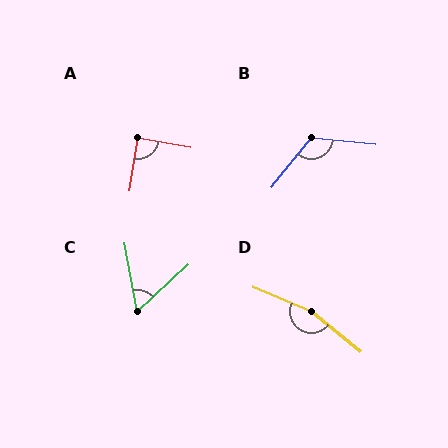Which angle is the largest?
D, at approximately 164 degrees.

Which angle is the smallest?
C, at approximately 58 degrees.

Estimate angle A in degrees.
Approximately 88 degrees.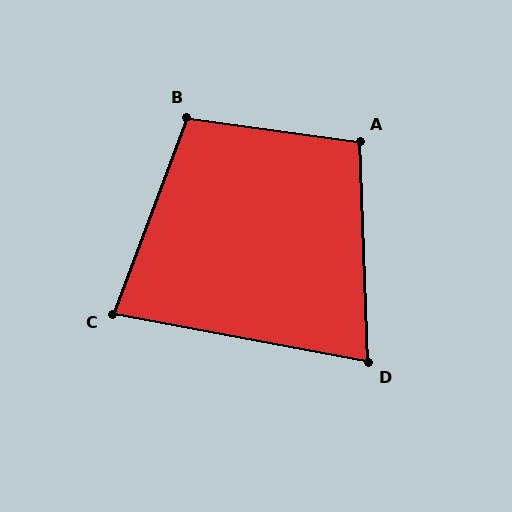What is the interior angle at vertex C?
Approximately 80 degrees (acute).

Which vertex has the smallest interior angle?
D, at approximately 77 degrees.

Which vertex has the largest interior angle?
B, at approximately 103 degrees.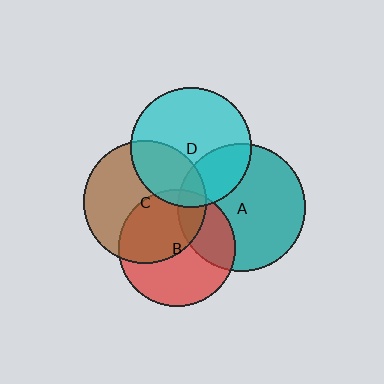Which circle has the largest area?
Circle A (teal).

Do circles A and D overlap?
Yes.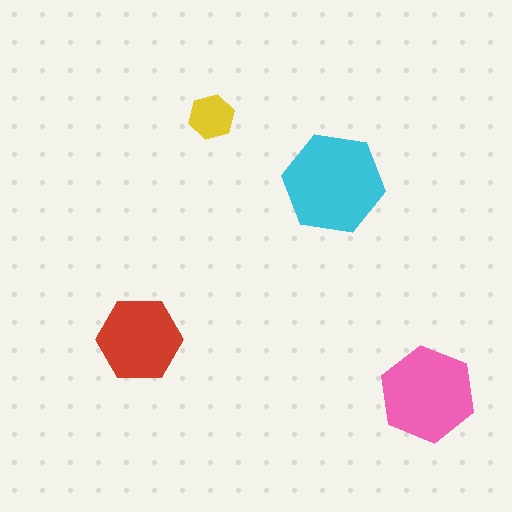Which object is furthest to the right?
The pink hexagon is rightmost.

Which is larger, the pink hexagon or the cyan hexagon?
The cyan one.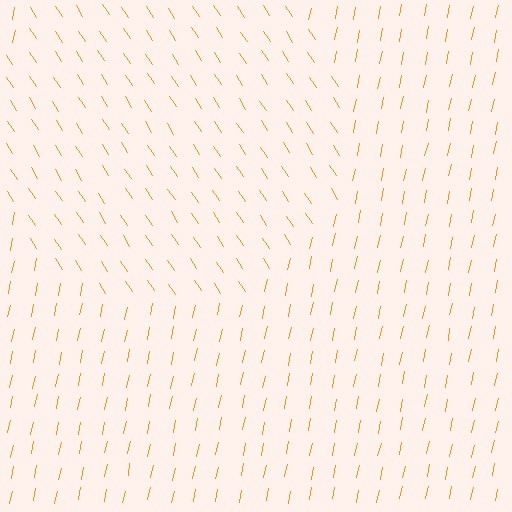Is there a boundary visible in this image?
Yes, there is a texture boundary formed by a change in line orientation.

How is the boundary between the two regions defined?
The boundary is defined purely by a change in line orientation (approximately 45 degrees difference). All lines are the same color and thickness.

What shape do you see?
I see a circle.